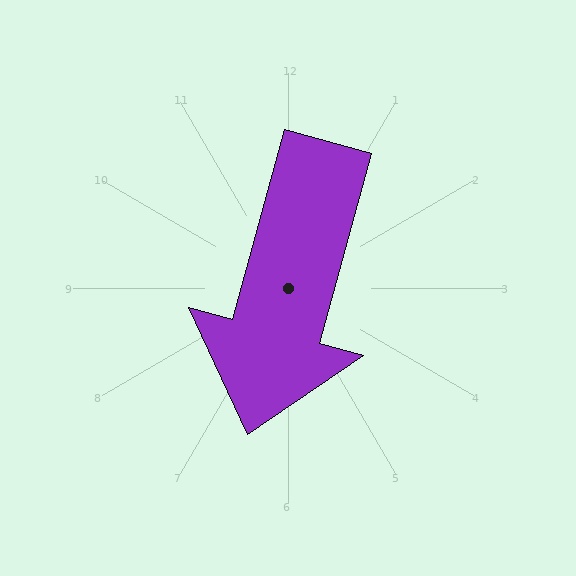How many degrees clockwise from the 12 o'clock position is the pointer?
Approximately 195 degrees.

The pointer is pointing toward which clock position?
Roughly 7 o'clock.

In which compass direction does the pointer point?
South.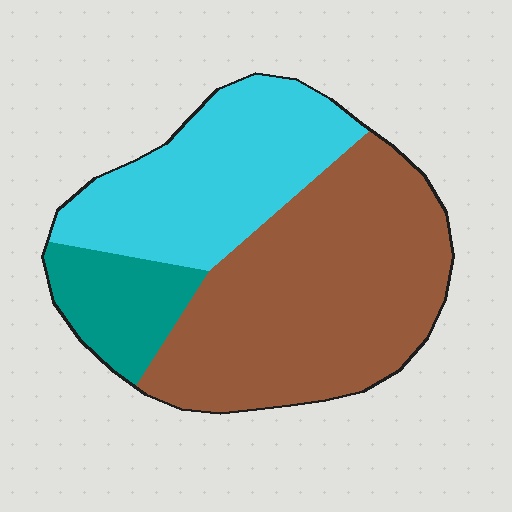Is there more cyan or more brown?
Brown.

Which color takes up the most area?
Brown, at roughly 55%.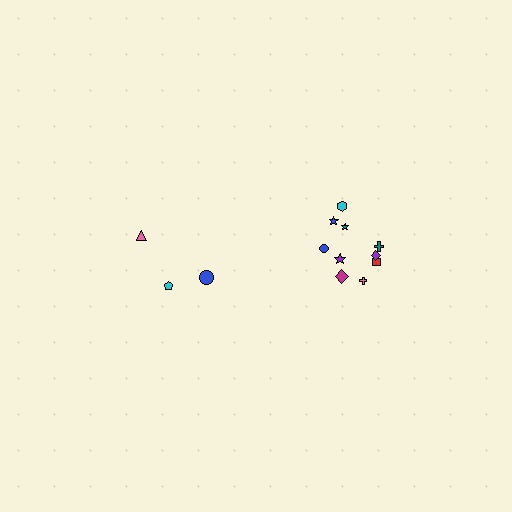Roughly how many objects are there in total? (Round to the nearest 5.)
Roughly 15 objects in total.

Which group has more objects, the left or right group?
The right group.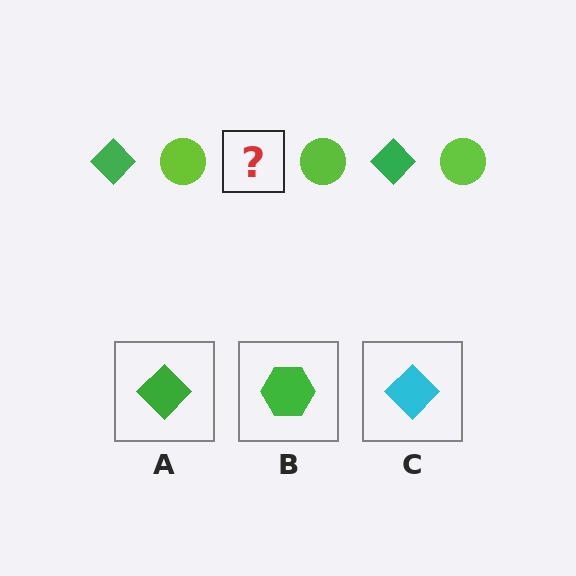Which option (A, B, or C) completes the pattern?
A.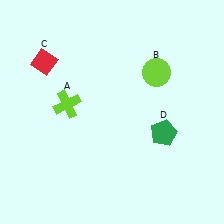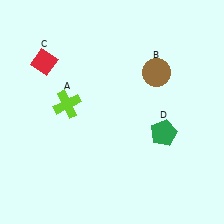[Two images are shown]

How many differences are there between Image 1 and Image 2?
There is 1 difference between the two images.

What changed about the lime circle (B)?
In Image 1, B is lime. In Image 2, it changed to brown.